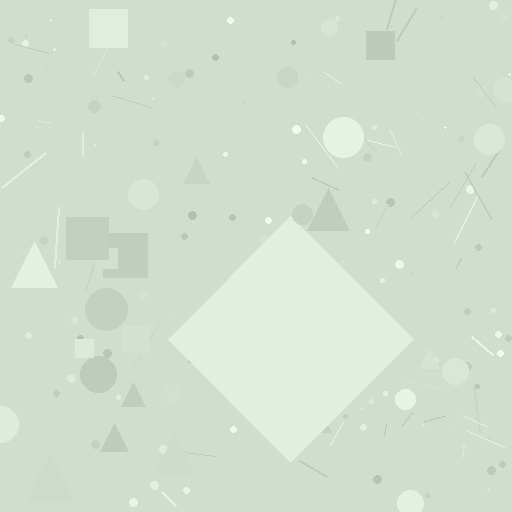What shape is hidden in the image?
A diamond is hidden in the image.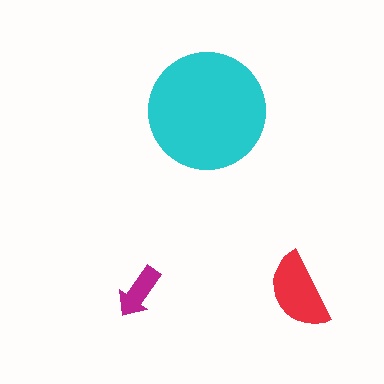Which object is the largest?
The cyan circle.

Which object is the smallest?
The magenta arrow.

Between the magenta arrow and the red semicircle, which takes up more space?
The red semicircle.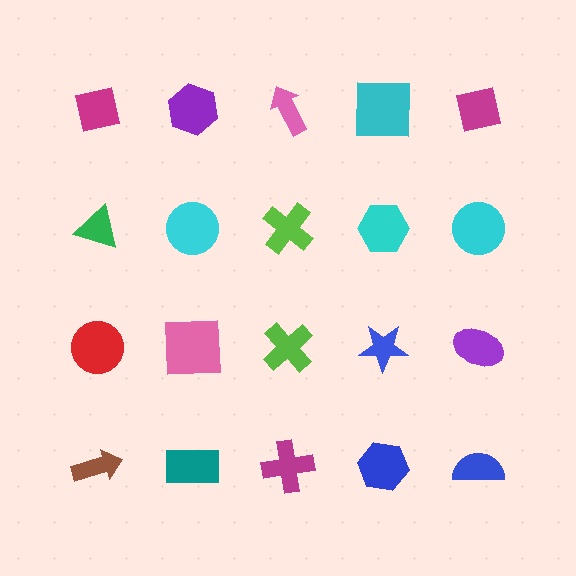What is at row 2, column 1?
A green triangle.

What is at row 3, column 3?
A lime cross.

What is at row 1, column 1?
A magenta square.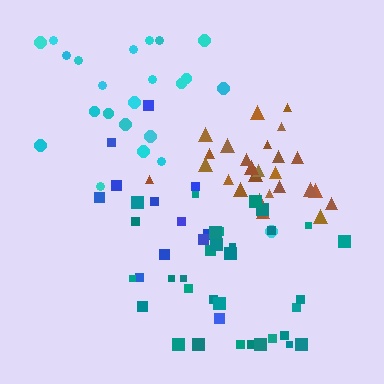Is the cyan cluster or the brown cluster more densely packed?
Brown.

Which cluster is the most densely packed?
Brown.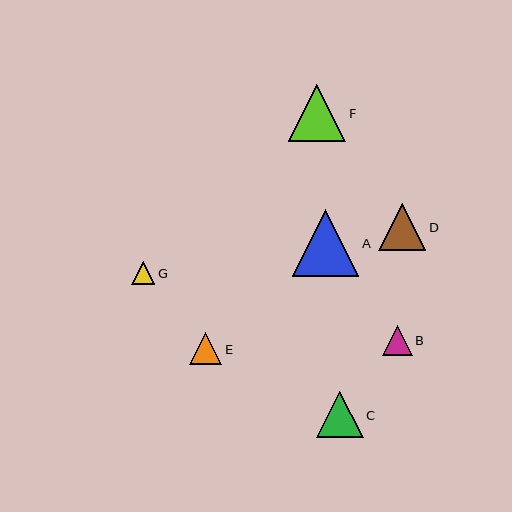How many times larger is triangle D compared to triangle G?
Triangle D is approximately 2.1 times the size of triangle G.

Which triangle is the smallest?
Triangle G is the smallest with a size of approximately 23 pixels.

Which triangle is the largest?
Triangle A is the largest with a size of approximately 67 pixels.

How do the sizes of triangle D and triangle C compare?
Triangle D and triangle C are approximately the same size.